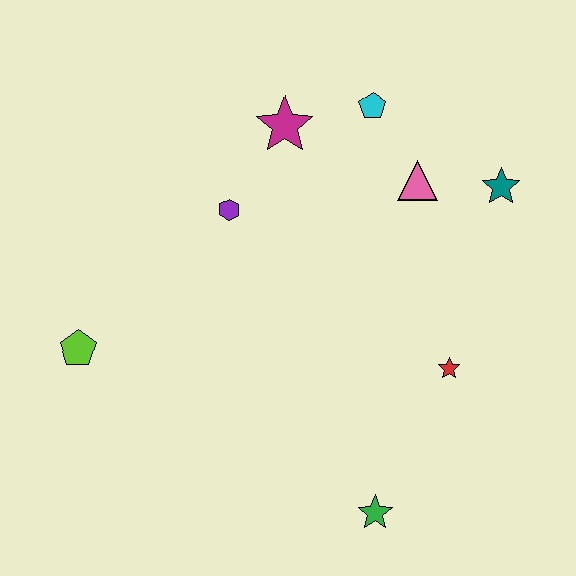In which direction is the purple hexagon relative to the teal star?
The purple hexagon is to the left of the teal star.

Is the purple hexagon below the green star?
No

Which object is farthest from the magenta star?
The green star is farthest from the magenta star.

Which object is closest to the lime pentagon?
The purple hexagon is closest to the lime pentagon.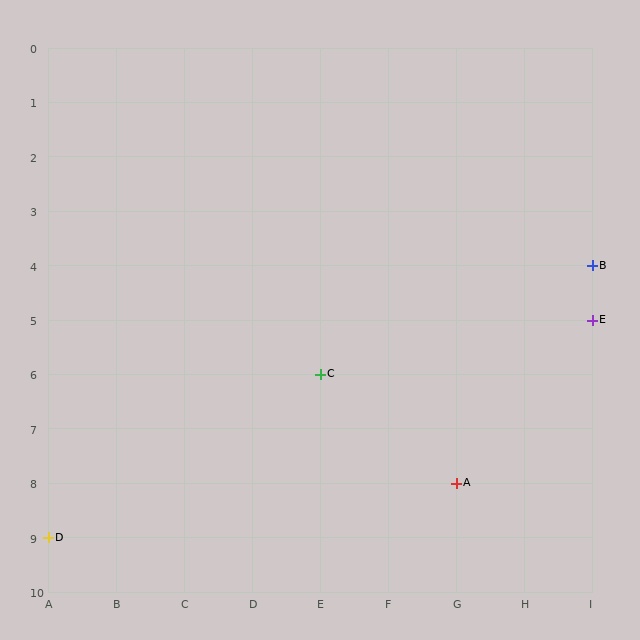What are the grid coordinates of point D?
Point D is at grid coordinates (A, 9).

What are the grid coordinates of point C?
Point C is at grid coordinates (E, 6).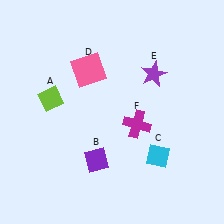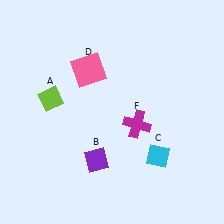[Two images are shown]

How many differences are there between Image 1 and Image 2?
There is 1 difference between the two images.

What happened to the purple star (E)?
The purple star (E) was removed in Image 2. It was in the top-right area of Image 1.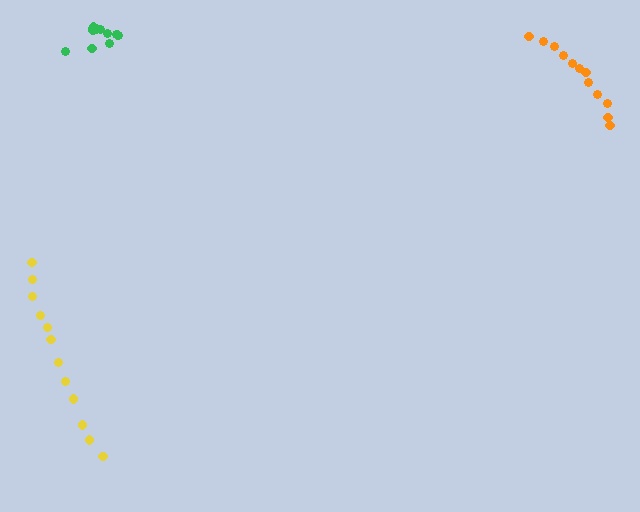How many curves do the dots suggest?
There are 3 distinct paths.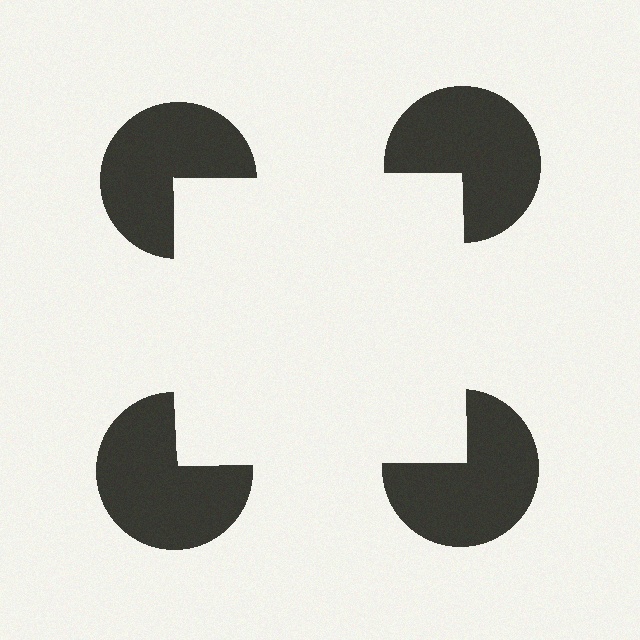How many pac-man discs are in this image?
There are 4 — one at each vertex of the illusory square.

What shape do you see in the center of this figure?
An illusory square — its edges are inferred from the aligned wedge cuts in the pac-man discs, not physically drawn.